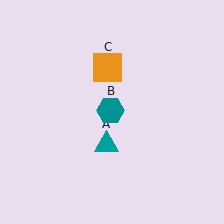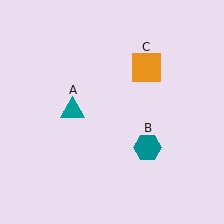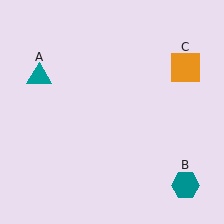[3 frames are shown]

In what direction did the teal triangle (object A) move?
The teal triangle (object A) moved up and to the left.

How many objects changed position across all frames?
3 objects changed position: teal triangle (object A), teal hexagon (object B), orange square (object C).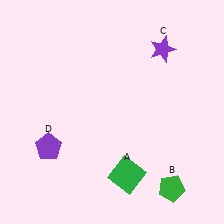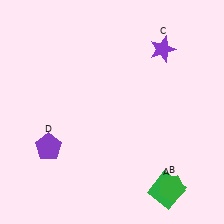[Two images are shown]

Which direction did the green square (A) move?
The green square (A) moved right.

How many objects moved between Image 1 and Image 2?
1 object moved between the two images.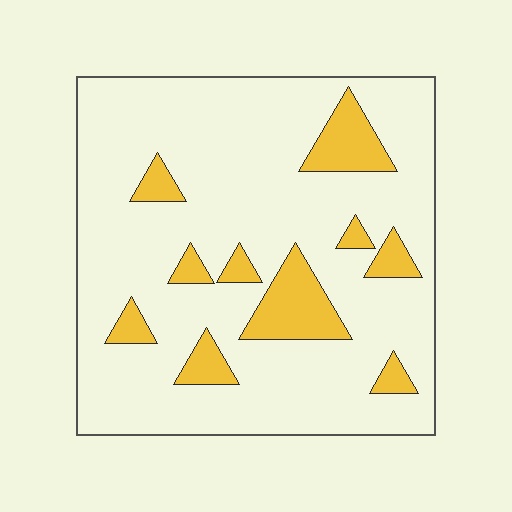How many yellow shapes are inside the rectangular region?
10.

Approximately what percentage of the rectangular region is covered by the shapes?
Approximately 15%.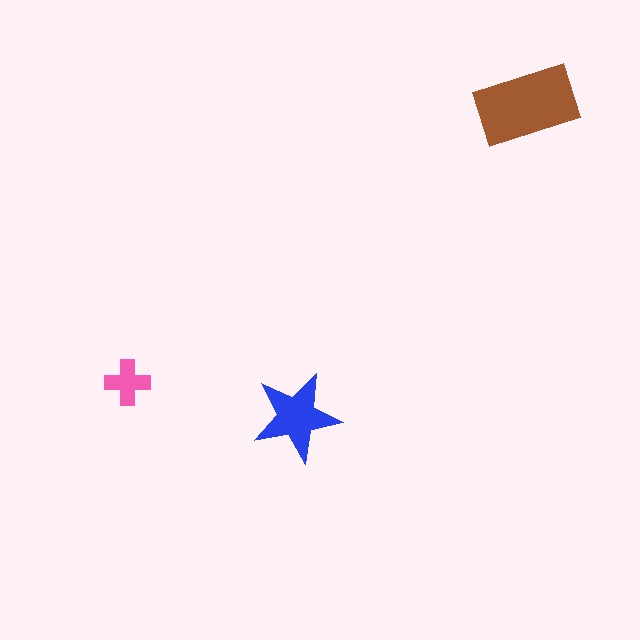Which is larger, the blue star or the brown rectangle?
The brown rectangle.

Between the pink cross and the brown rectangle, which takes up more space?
The brown rectangle.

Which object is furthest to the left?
The pink cross is leftmost.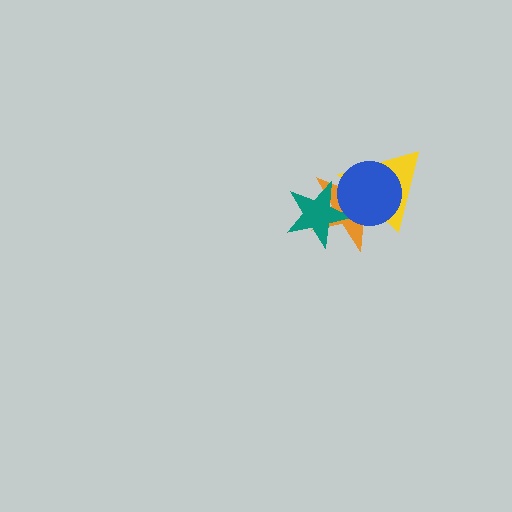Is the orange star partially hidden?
Yes, it is partially covered by another shape.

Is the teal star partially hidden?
Yes, it is partially covered by another shape.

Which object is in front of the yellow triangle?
The blue circle is in front of the yellow triangle.